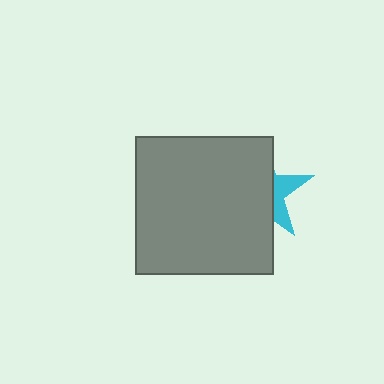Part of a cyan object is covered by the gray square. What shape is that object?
It is a star.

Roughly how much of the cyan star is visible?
A small part of it is visible (roughly 30%).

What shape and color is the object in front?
The object in front is a gray square.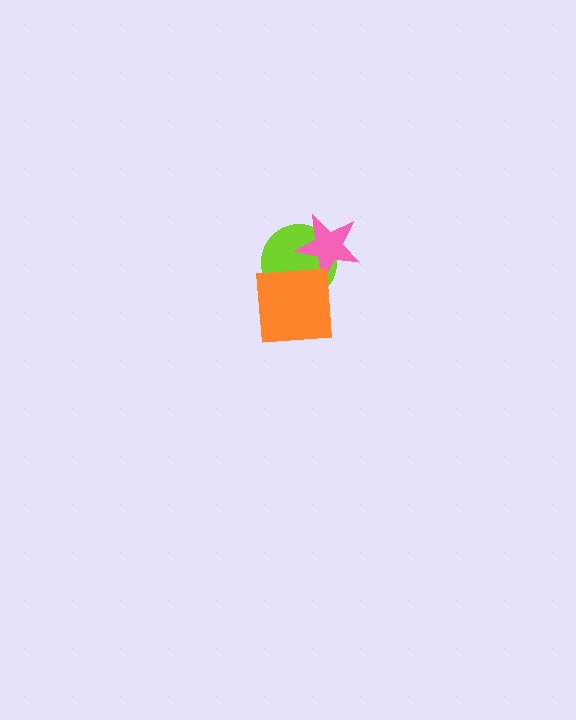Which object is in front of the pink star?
The orange square is in front of the pink star.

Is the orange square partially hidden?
No, no other shape covers it.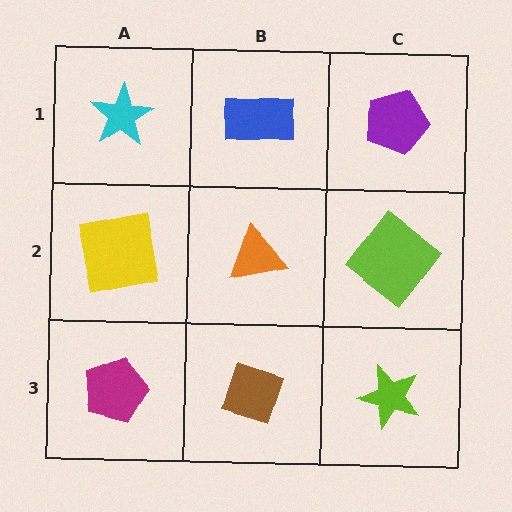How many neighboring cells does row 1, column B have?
3.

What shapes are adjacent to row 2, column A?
A cyan star (row 1, column A), a magenta pentagon (row 3, column A), an orange triangle (row 2, column B).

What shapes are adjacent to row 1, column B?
An orange triangle (row 2, column B), a cyan star (row 1, column A), a purple pentagon (row 1, column C).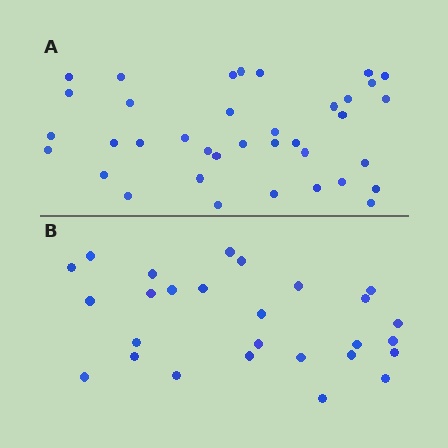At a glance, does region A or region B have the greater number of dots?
Region A (the top region) has more dots.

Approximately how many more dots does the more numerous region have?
Region A has roughly 10 or so more dots than region B.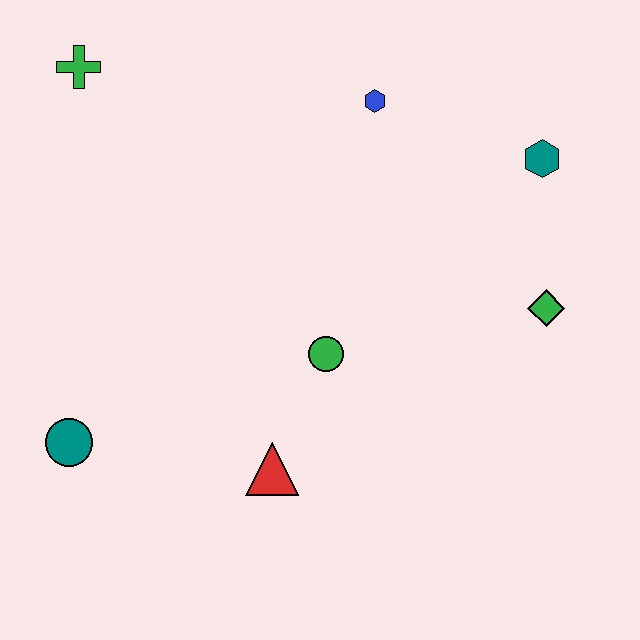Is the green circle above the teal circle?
Yes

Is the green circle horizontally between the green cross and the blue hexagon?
Yes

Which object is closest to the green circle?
The red triangle is closest to the green circle.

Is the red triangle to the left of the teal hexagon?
Yes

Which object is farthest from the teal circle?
The teal hexagon is farthest from the teal circle.